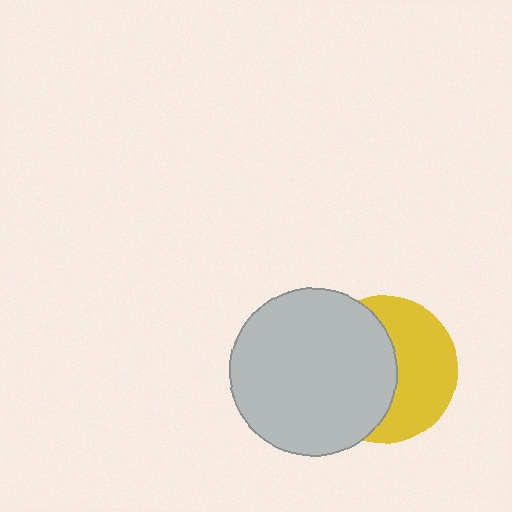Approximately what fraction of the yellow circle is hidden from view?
Roughly 51% of the yellow circle is hidden behind the light gray circle.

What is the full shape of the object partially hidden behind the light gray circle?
The partially hidden object is a yellow circle.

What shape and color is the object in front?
The object in front is a light gray circle.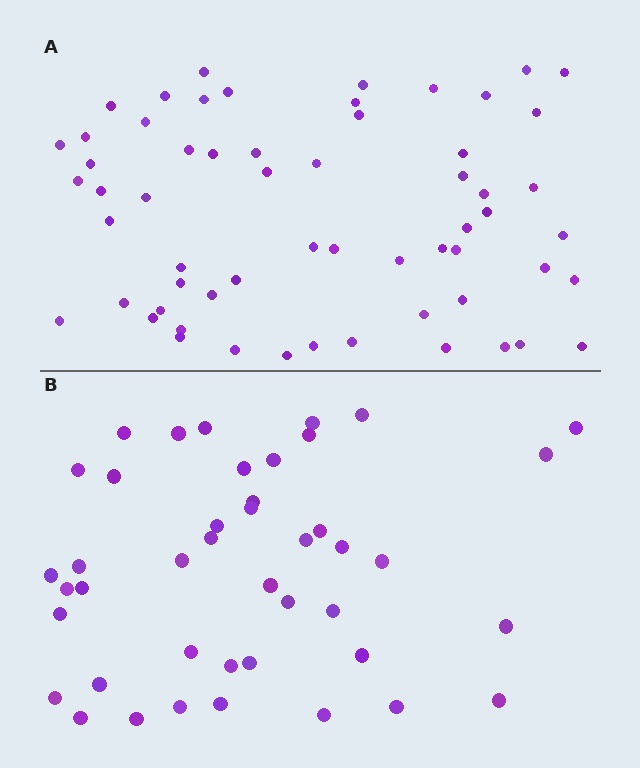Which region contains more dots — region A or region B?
Region A (the top region) has more dots.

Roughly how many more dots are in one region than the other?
Region A has approximately 15 more dots than region B.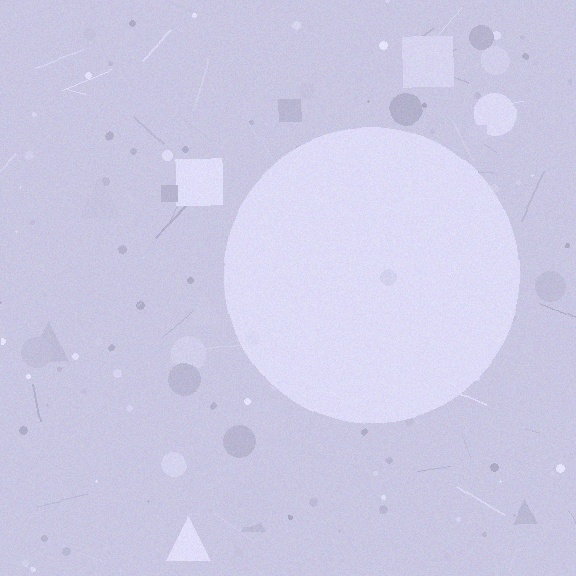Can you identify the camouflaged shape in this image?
The camouflaged shape is a circle.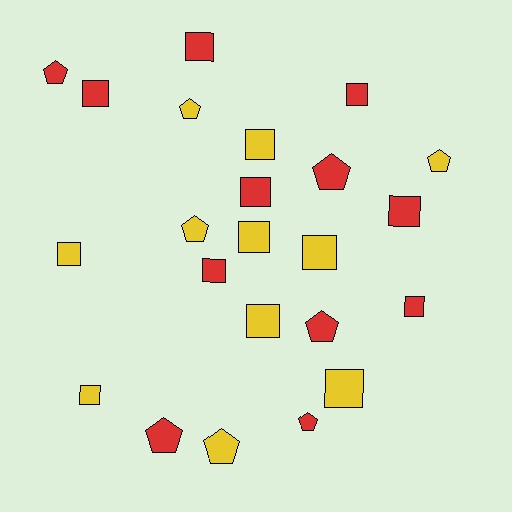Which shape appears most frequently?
Square, with 14 objects.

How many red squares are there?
There are 7 red squares.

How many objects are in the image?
There are 23 objects.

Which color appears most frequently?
Red, with 12 objects.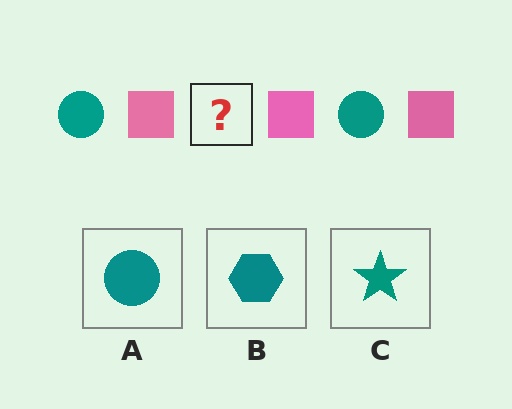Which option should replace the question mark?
Option A.